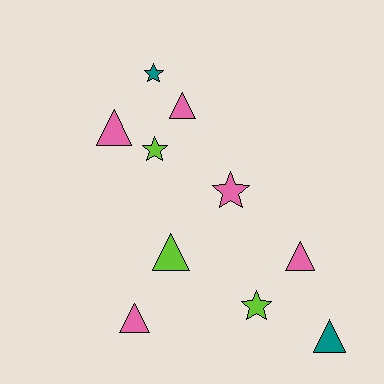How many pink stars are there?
There is 1 pink star.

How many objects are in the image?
There are 10 objects.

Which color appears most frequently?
Pink, with 5 objects.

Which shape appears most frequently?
Triangle, with 6 objects.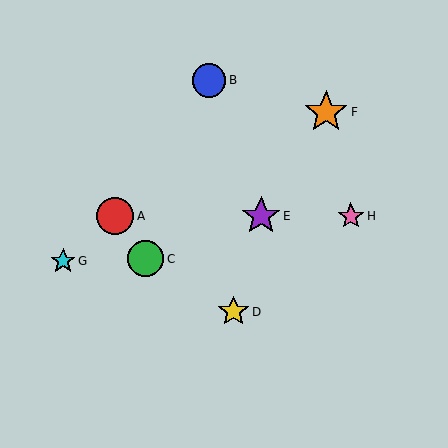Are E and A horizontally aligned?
Yes, both are at y≈216.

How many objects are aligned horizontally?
3 objects (A, E, H) are aligned horizontally.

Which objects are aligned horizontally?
Objects A, E, H are aligned horizontally.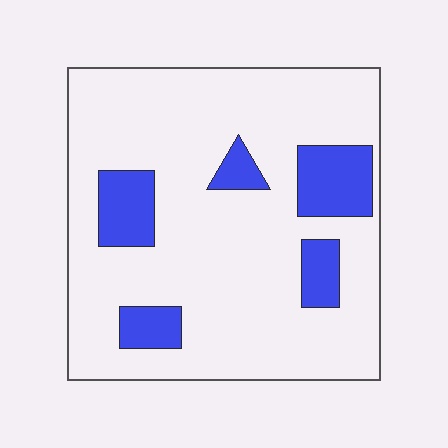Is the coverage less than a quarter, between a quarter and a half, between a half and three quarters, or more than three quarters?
Less than a quarter.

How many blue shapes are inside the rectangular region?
5.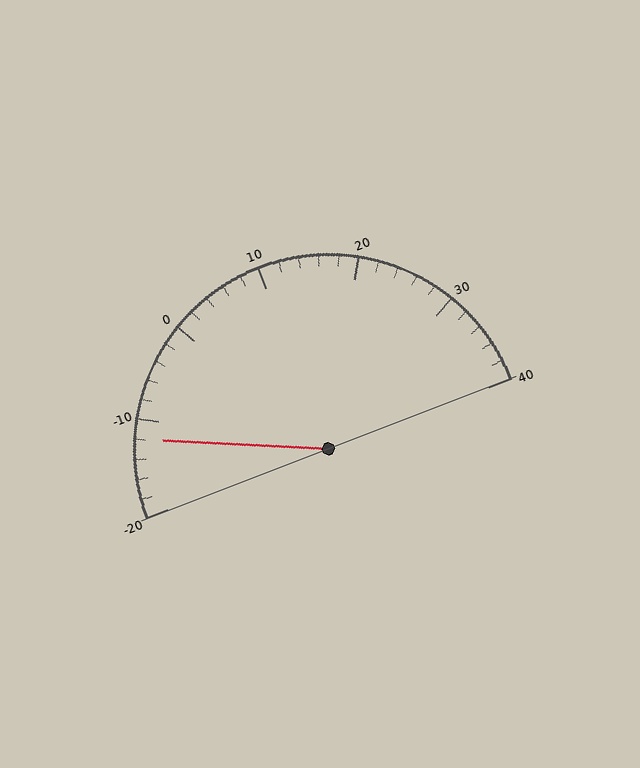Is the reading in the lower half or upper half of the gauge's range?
The reading is in the lower half of the range (-20 to 40).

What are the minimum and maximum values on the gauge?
The gauge ranges from -20 to 40.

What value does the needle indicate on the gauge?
The needle indicates approximately -12.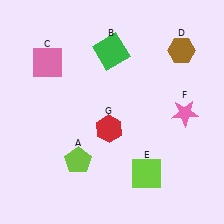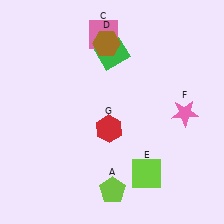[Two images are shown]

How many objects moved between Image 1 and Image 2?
3 objects moved between the two images.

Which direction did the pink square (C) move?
The pink square (C) moved right.